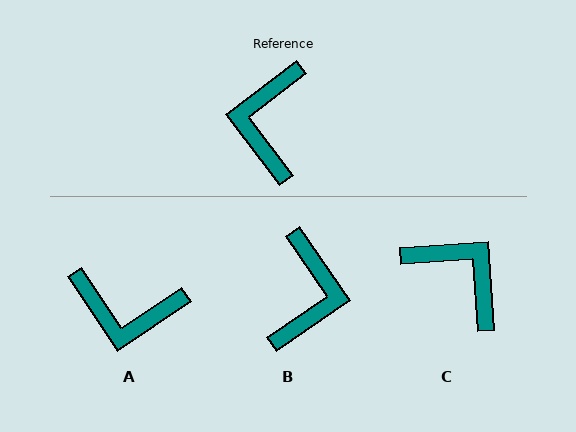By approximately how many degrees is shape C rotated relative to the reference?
Approximately 124 degrees clockwise.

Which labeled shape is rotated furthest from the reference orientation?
B, about 177 degrees away.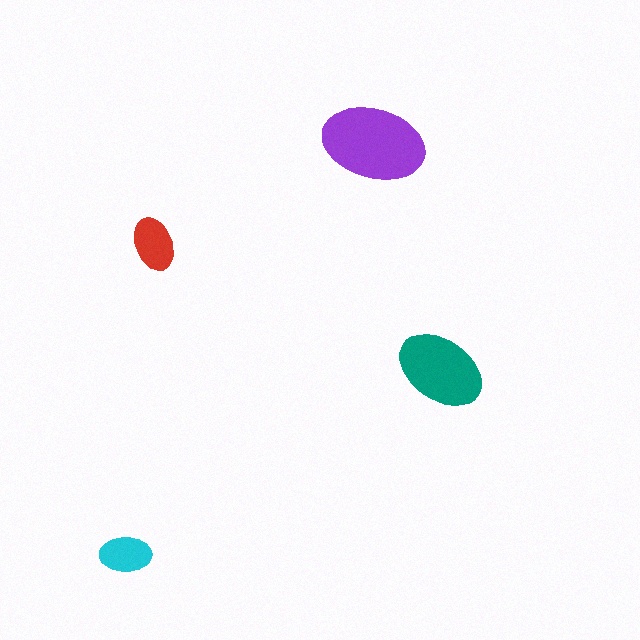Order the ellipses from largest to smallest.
the purple one, the teal one, the red one, the cyan one.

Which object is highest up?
The purple ellipse is topmost.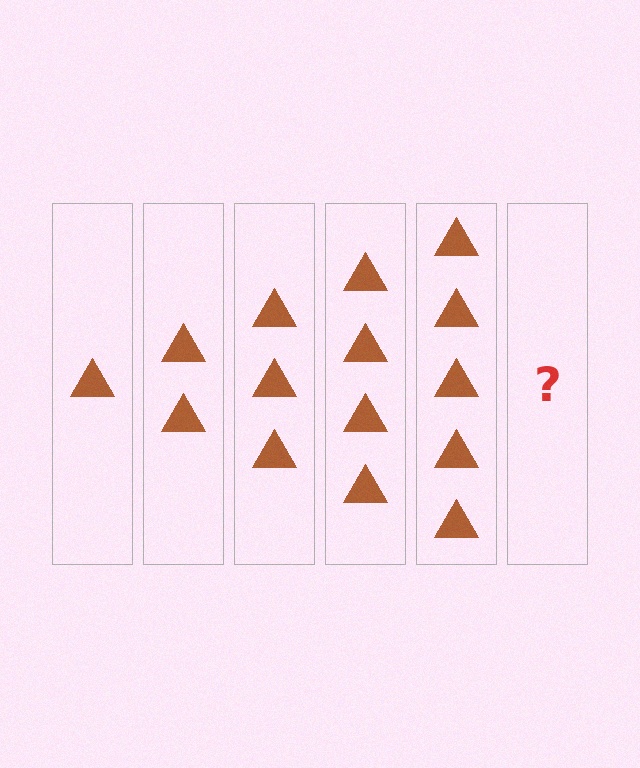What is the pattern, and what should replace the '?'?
The pattern is that each step adds one more triangle. The '?' should be 6 triangles.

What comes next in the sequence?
The next element should be 6 triangles.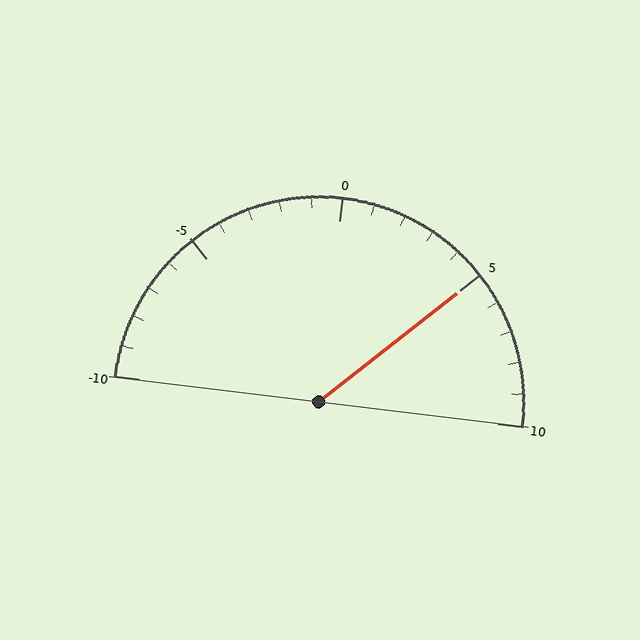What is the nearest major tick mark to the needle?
The nearest major tick mark is 5.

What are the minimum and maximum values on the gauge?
The gauge ranges from -10 to 10.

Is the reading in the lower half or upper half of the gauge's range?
The reading is in the upper half of the range (-10 to 10).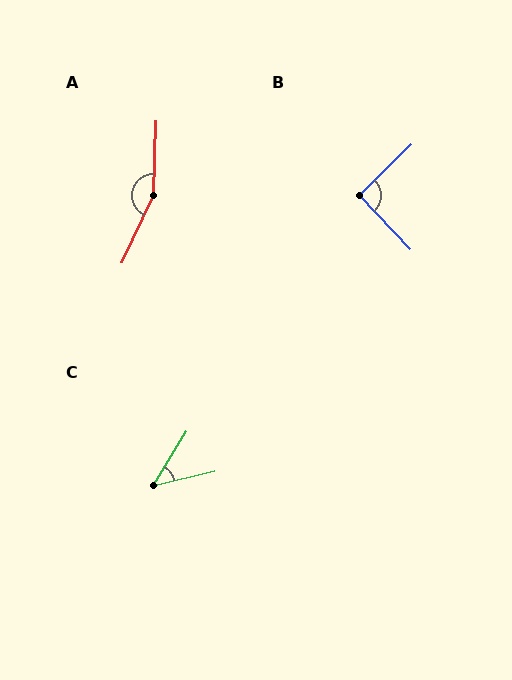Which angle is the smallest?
C, at approximately 45 degrees.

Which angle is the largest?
A, at approximately 156 degrees.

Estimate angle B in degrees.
Approximately 91 degrees.